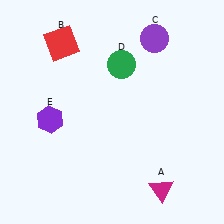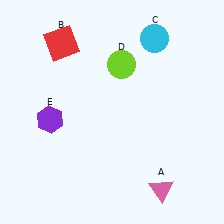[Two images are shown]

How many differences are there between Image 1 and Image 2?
There are 3 differences between the two images.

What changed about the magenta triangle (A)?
In Image 1, A is magenta. In Image 2, it changed to pink.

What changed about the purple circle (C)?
In Image 1, C is purple. In Image 2, it changed to cyan.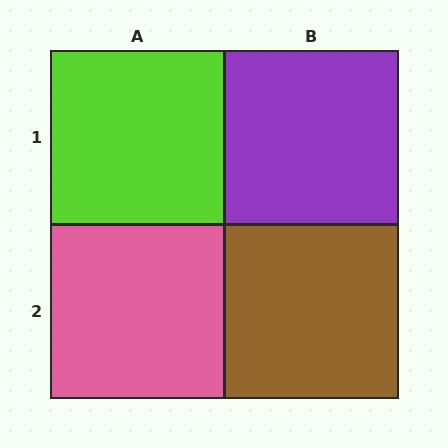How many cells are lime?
1 cell is lime.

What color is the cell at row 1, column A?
Lime.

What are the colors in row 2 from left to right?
Pink, brown.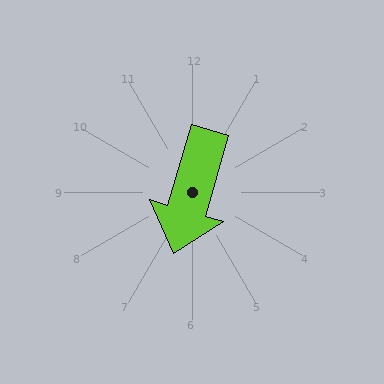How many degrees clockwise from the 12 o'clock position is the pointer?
Approximately 196 degrees.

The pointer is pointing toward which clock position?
Roughly 7 o'clock.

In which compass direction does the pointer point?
South.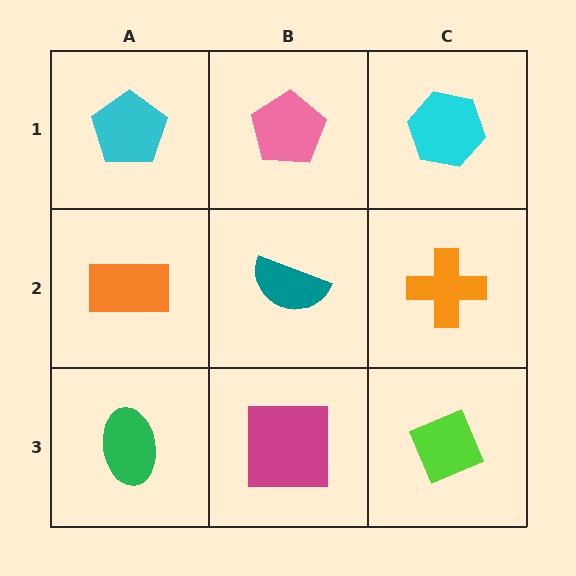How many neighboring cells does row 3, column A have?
2.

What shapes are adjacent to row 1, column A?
An orange rectangle (row 2, column A), a pink pentagon (row 1, column B).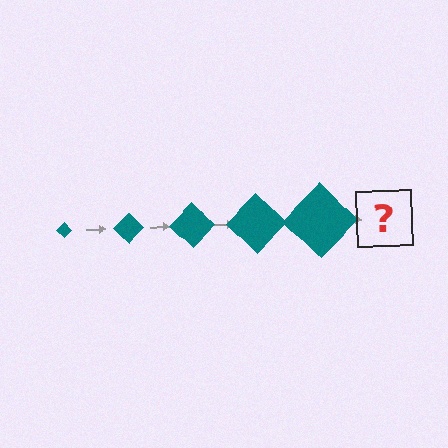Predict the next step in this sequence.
The next step is a teal diamond, larger than the previous one.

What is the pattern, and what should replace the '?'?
The pattern is that the diamond gets progressively larger each step. The '?' should be a teal diamond, larger than the previous one.